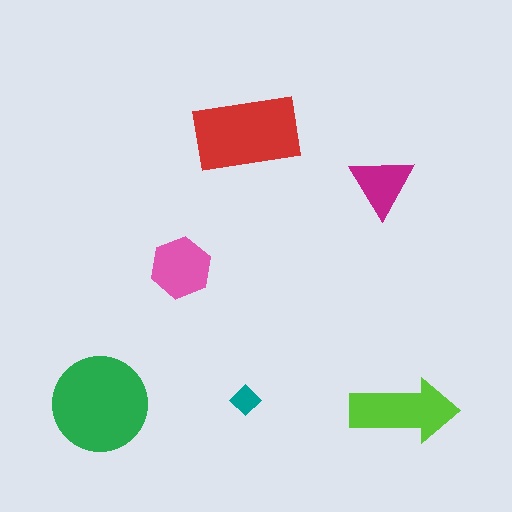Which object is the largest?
The green circle.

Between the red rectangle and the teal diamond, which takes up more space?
The red rectangle.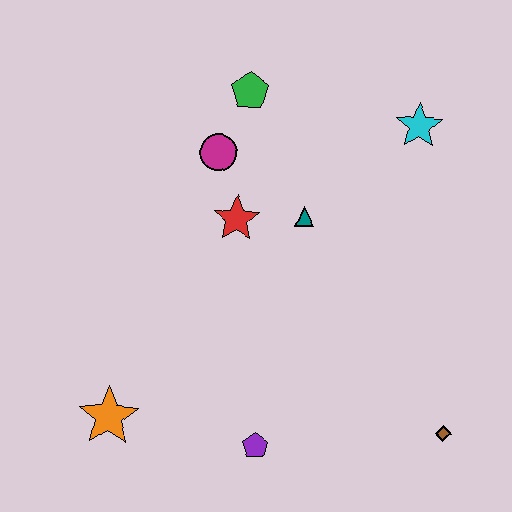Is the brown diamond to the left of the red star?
No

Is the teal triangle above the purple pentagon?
Yes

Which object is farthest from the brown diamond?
The green pentagon is farthest from the brown diamond.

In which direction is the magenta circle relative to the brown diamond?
The magenta circle is above the brown diamond.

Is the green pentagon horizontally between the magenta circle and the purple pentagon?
Yes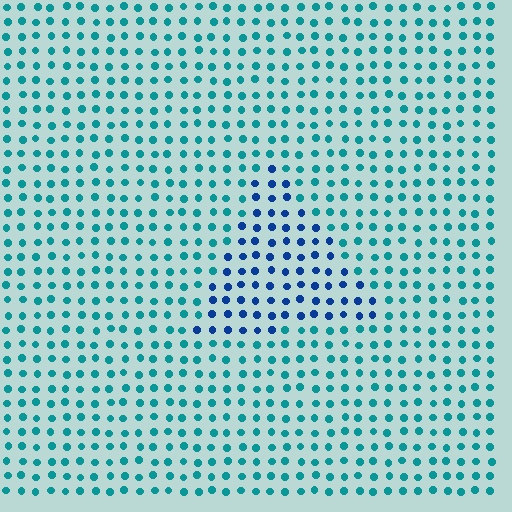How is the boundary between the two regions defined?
The boundary is defined purely by a slight shift in hue (about 39 degrees). Spacing, size, and orientation are identical on both sides.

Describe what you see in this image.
The image is filled with small teal elements in a uniform arrangement. A triangle-shaped region is visible where the elements are tinted to a slightly different hue, forming a subtle color boundary.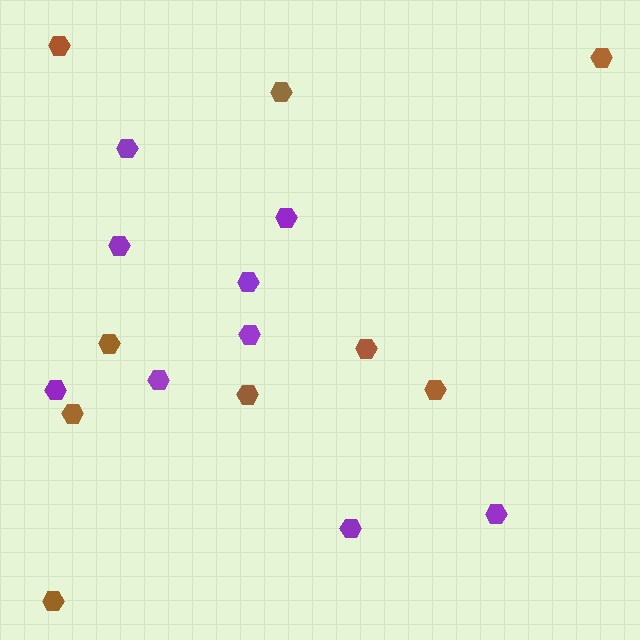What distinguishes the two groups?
There are 2 groups: one group of purple hexagons (9) and one group of brown hexagons (9).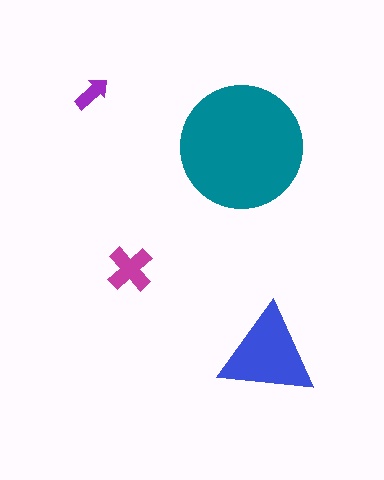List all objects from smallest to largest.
The purple arrow, the magenta cross, the blue triangle, the teal circle.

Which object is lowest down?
The blue triangle is bottommost.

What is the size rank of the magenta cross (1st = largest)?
3rd.